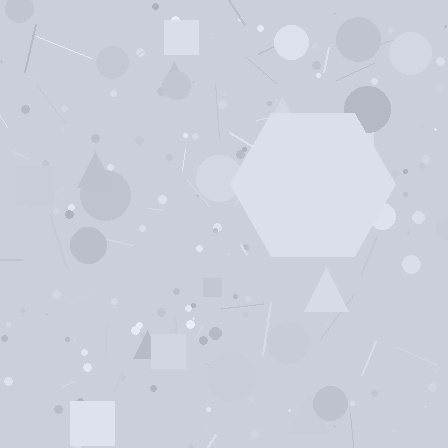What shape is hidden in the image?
A hexagon is hidden in the image.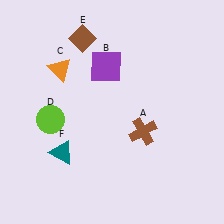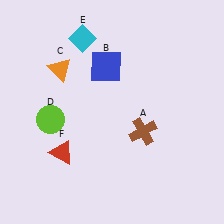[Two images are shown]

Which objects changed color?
B changed from purple to blue. E changed from brown to cyan. F changed from teal to red.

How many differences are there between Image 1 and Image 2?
There are 3 differences between the two images.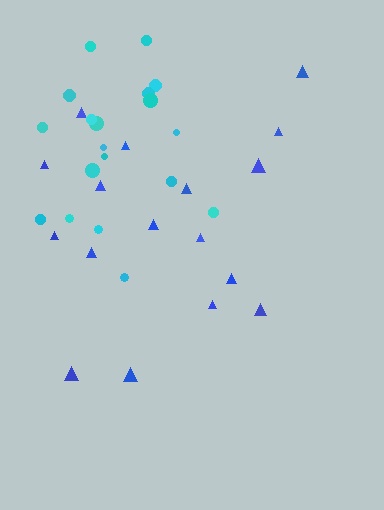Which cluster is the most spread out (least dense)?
Blue.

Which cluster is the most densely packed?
Cyan.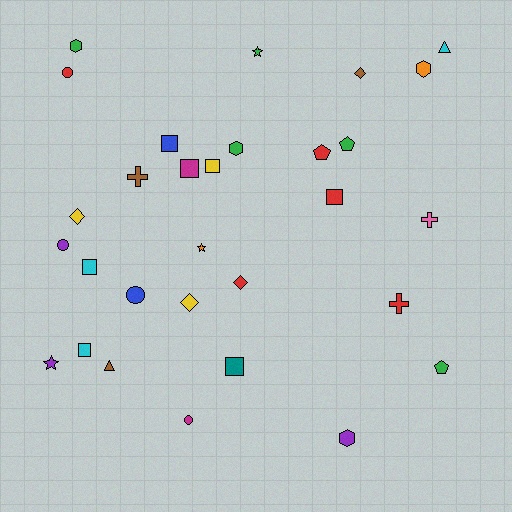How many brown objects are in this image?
There are 3 brown objects.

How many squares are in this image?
There are 7 squares.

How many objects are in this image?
There are 30 objects.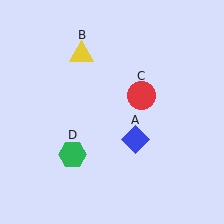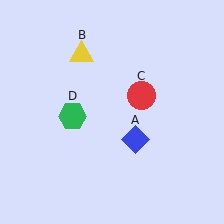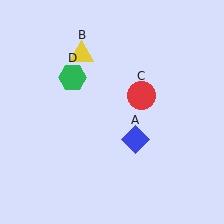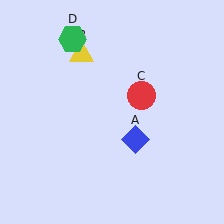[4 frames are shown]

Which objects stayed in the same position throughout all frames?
Blue diamond (object A) and yellow triangle (object B) and red circle (object C) remained stationary.